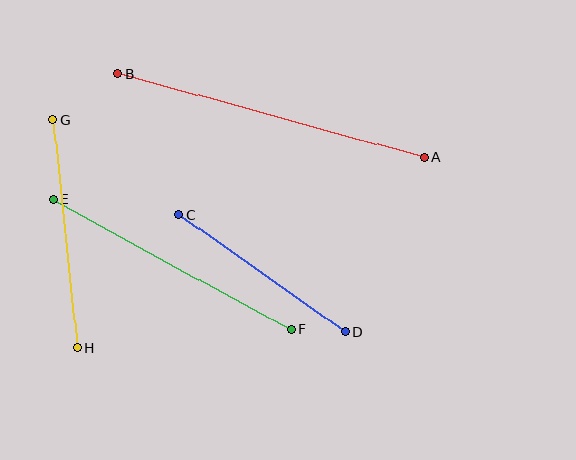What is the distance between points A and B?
The distance is approximately 317 pixels.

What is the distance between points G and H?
The distance is approximately 229 pixels.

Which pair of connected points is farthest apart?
Points A and B are farthest apart.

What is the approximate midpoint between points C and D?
The midpoint is at approximately (262, 273) pixels.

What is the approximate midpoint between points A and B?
The midpoint is at approximately (271, 116) pixels.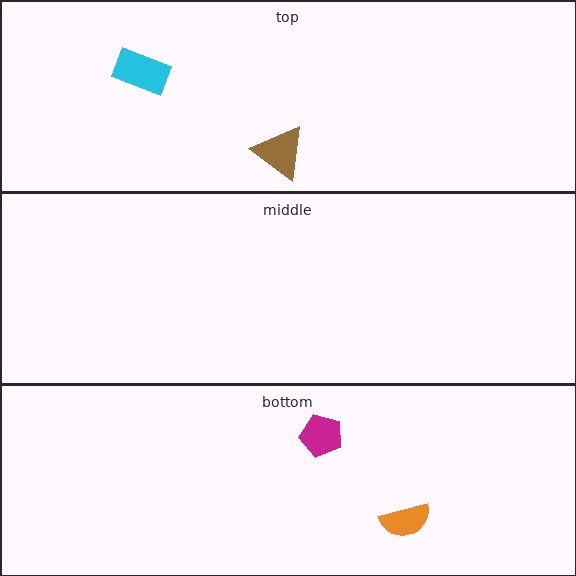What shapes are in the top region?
The brown triangle, the cyan rectangle.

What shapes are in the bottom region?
The magenta pentagon, the orange semicircle.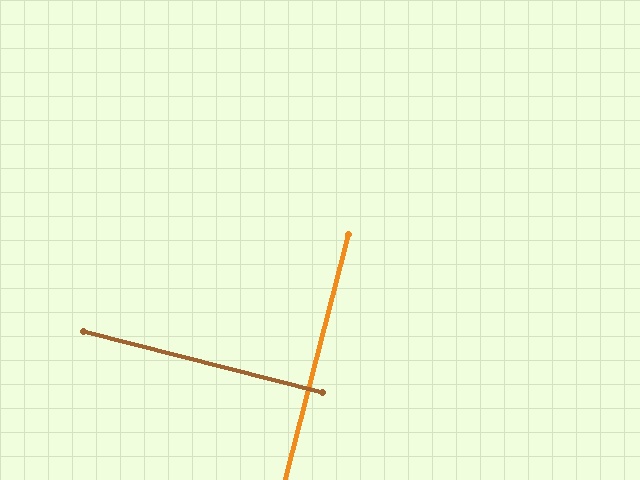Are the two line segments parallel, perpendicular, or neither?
Perpendicular — they meet at approximately 90°.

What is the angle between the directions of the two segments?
Approximately 90 degrees.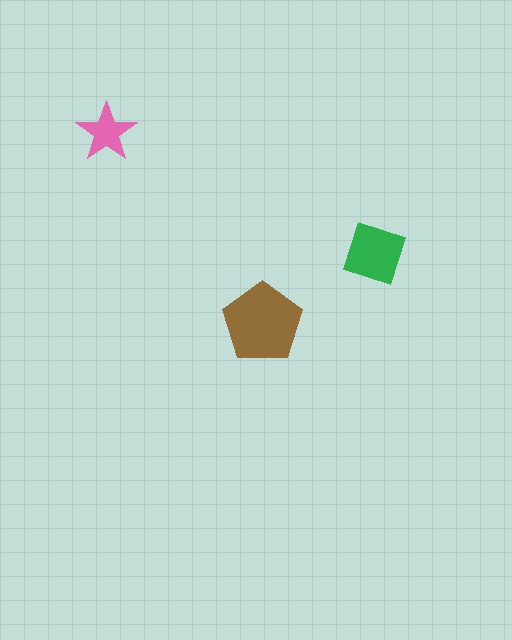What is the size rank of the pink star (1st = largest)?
3rd.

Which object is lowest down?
The brown pentagon is bottommost.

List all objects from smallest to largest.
The pink star, the green diamond, the brown pentagon.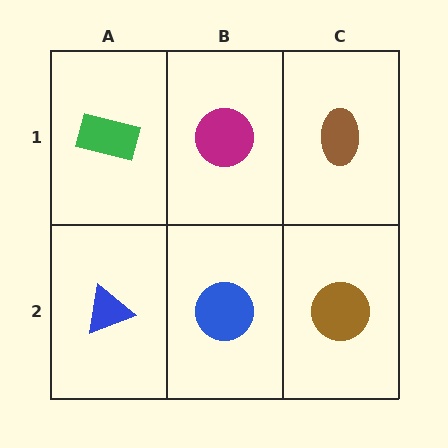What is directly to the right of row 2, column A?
A blue circle.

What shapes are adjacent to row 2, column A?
A green rectangle (row 1, column A), a blue circle (row 2, column B).